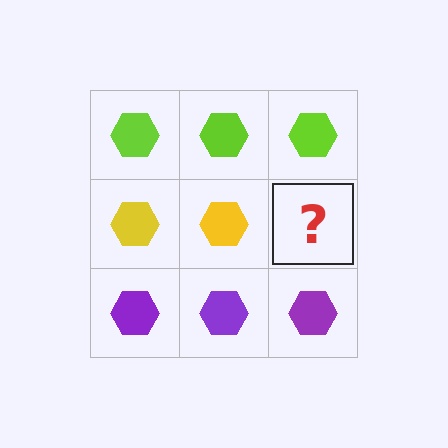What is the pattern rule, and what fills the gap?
The rule is that each row has a consistent color. The gap should be filled with a yellow hexagon.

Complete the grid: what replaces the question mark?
The question mark should be replaced with a yellow hexagon.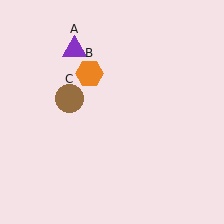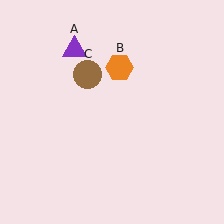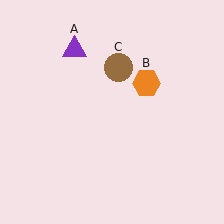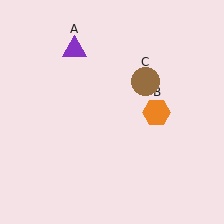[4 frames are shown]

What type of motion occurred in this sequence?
The orange hexagon (object B), brown circle (object C) rotated clockwise around the center of the scene.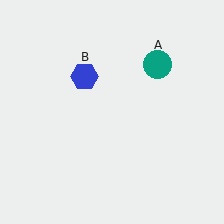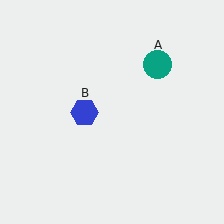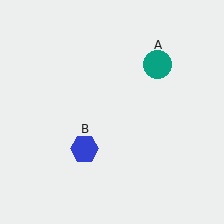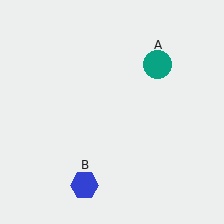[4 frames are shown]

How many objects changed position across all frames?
1 object changed position: blue hexagon (object B).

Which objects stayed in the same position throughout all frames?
Teal circle (object A) remained stationary.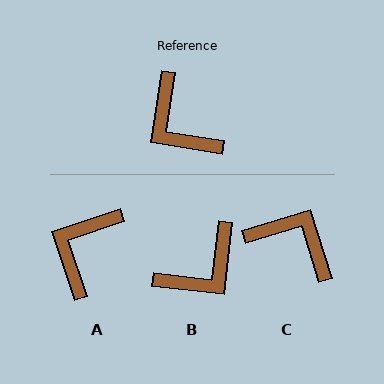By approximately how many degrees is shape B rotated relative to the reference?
Approximately 93 degrees counter-clockwise.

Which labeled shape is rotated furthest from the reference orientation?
C, about 154 degrees away.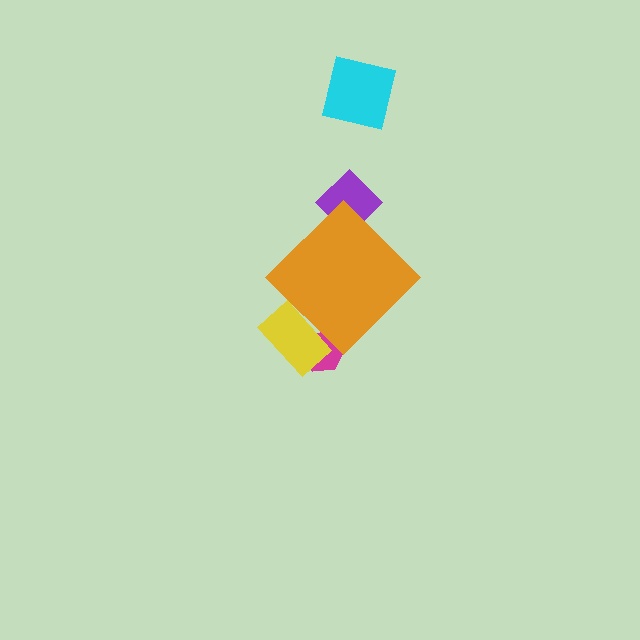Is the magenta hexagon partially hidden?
Yes, the magenta hexagon is partially hidden behind the orange diamond.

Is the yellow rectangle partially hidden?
Yes, the yellow rectangle is partially hidden behind the orange diamond.